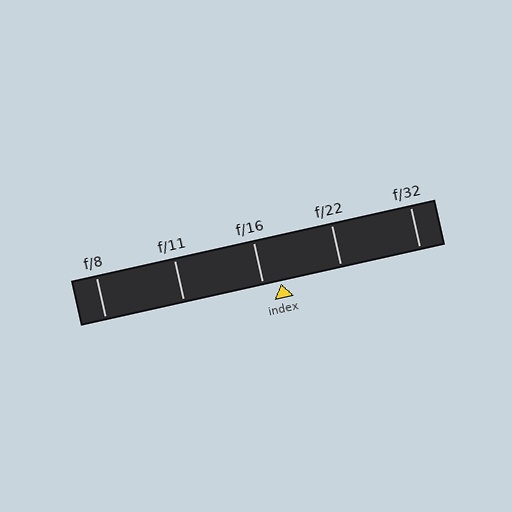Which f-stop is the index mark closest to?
The index mark is closest to f/16.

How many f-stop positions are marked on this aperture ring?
There are 5 f-stop positions marked.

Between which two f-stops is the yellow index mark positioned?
The index mark is between f/16 and f/22.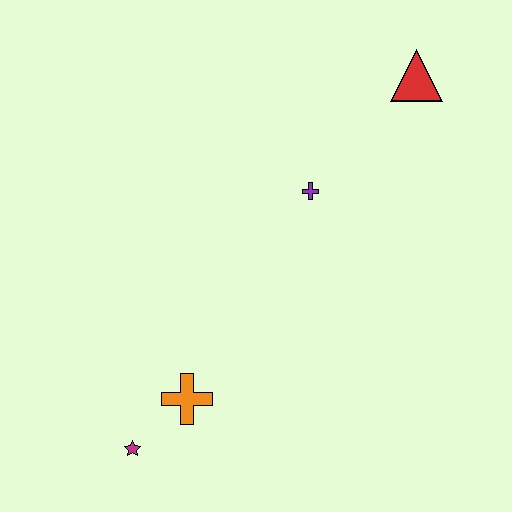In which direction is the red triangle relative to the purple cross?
The red triangle is above the purple cross.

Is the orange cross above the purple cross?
No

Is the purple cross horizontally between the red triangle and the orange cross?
Yes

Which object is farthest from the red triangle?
The magenta star is farthest from the red triangle.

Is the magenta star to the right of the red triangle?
No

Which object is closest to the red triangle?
The purple cross is closest to the red triangle.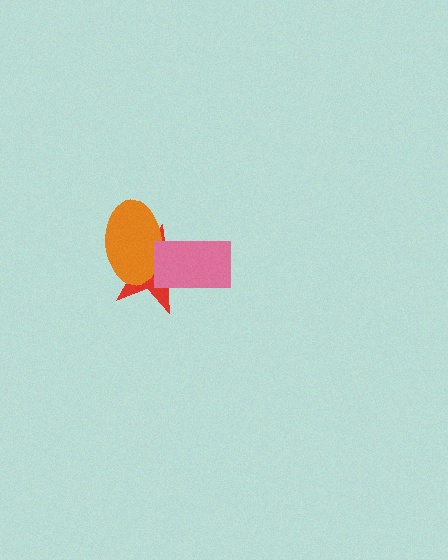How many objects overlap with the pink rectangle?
2 objects overlap with the pink rectangle.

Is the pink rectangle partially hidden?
No, no other shape covers it.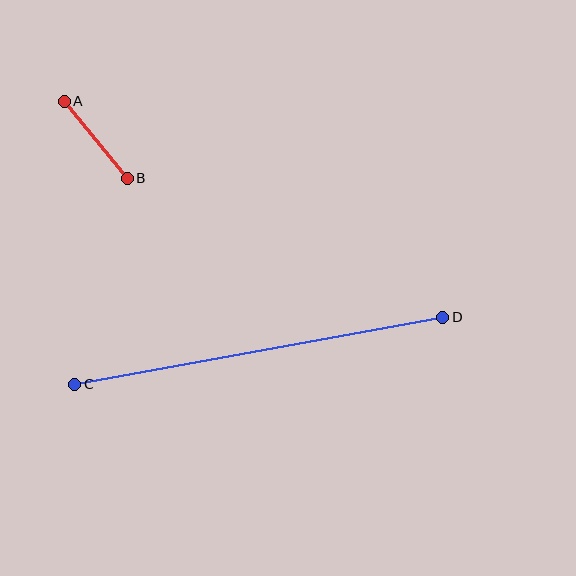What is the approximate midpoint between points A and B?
The midpoint is at approximately (96, 140) pixels.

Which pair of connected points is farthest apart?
Points C and D are farthest apart.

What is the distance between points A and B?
The distance is approximately 99 pixels.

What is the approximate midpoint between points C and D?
The midpoint is at approximately (259, 351) pixels.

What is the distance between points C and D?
The distance is approximately 374 pixels.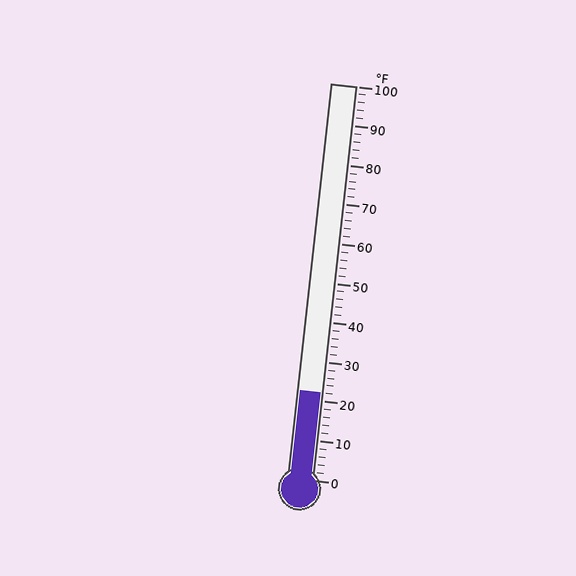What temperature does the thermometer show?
The thermometer shows approximately 22°F.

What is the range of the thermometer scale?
The thermometer scale ranges from 0°F to 100°F.